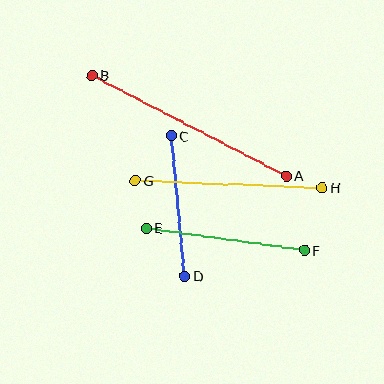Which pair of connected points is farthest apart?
Points A and B are farthest apart.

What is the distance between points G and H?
The distance is approximately 187 pixels.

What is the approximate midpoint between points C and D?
The midpoint is at approximately (178, 206) pixels.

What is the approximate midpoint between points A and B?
The midpoint is at approximately (189, 126) pixels.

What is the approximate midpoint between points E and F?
The midpoint is at approximately (225, 239) pixels.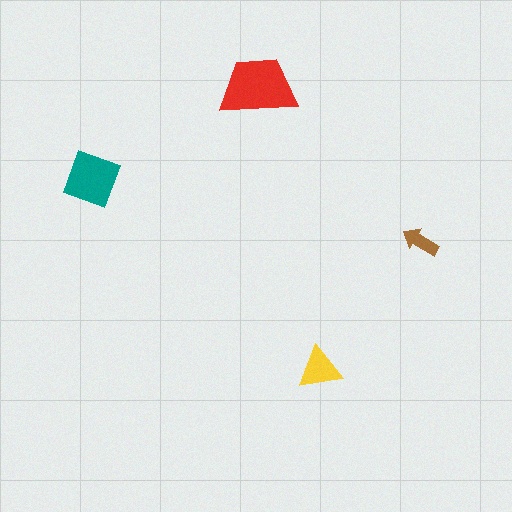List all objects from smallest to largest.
The brown arrow, the yellow triangle, the teal diamond, the red trapezoid.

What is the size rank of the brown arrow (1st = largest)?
4th.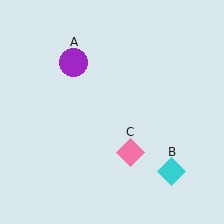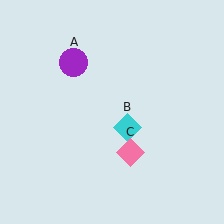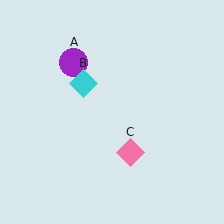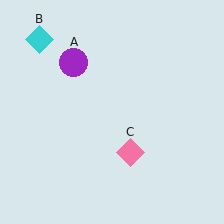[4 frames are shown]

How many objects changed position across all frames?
1 object changed position: cyan diamond (object B).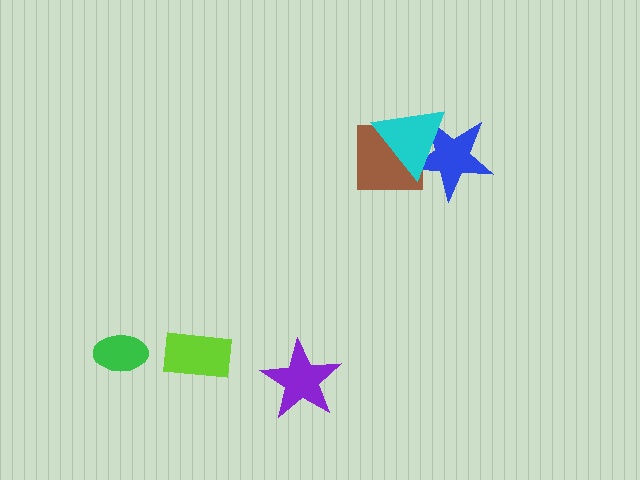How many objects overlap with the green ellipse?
0 objects overlap with the green ellipse.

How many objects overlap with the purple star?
0 objects overlap with the purple star.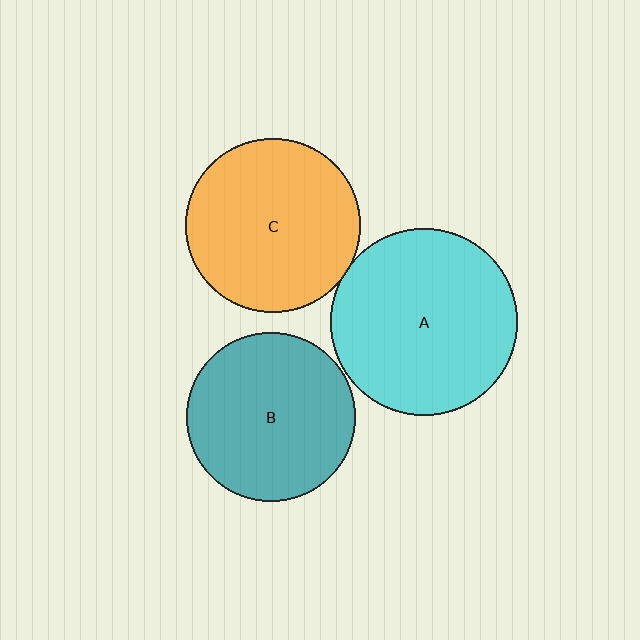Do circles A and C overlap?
Yes.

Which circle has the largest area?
Circle A (cyan).